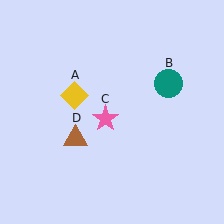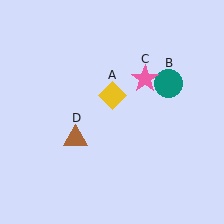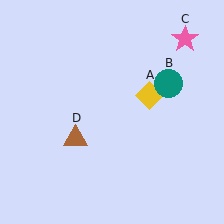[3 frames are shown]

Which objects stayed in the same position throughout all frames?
Teal circle (object B) and brown triangle (object D) remained stationary.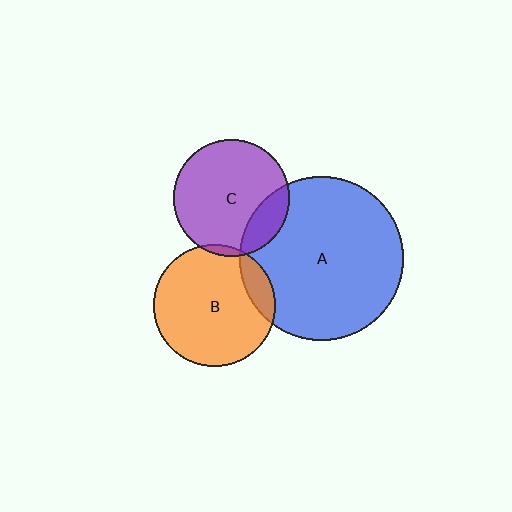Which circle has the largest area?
Circle A (blue).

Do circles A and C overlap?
Yes.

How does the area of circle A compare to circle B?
Approximately 1.8 times.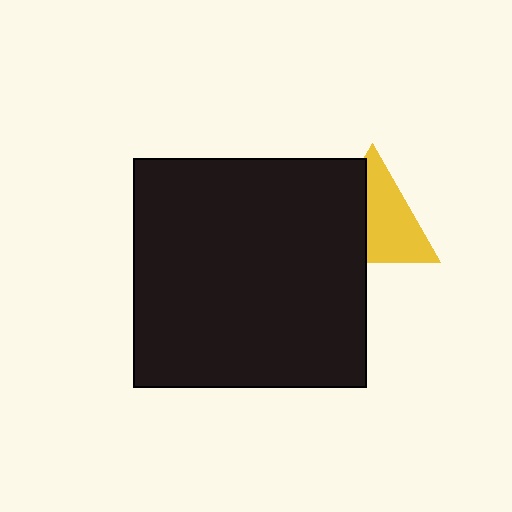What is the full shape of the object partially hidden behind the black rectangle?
The partially hidden object is a yellow triangle.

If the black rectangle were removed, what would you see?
You would see the complete yellow triangle.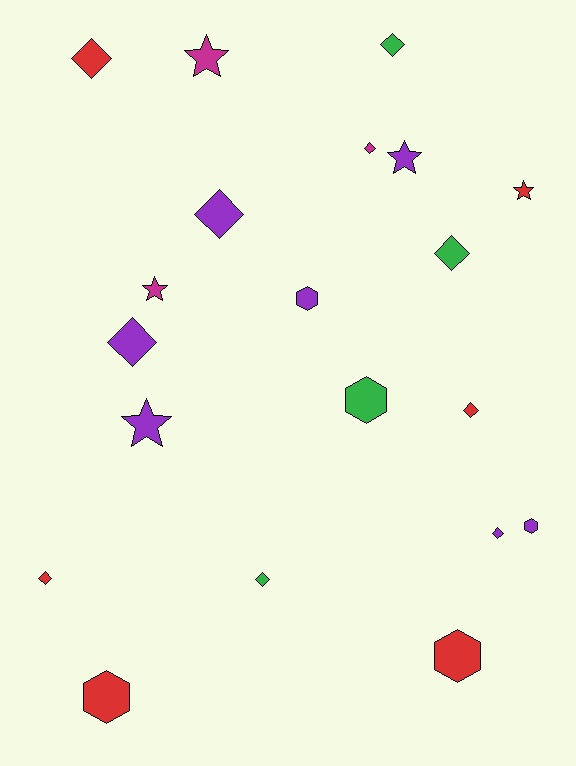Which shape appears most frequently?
Diamond, with 10 objects.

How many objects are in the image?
There are 20 objects.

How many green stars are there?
There are no green stars.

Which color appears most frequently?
Purple, with 7 objects.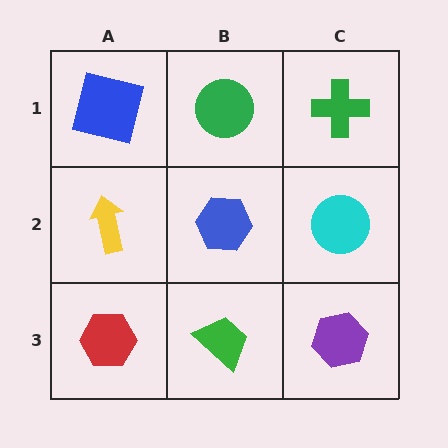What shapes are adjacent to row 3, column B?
A blue hexagon (row 2, column B), a red hexagon (row 3, column A), a purple hexagon (row 3, column C).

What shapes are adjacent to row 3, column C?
A cyan circle (row 2, column C), a green trapezoid (row 3, column B).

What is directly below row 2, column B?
A green trapezoid.